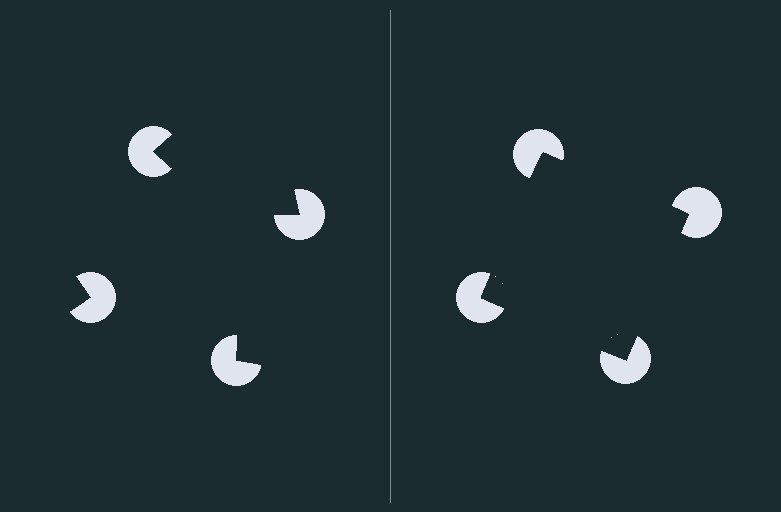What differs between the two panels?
The pac-man discs are positioned identically on both sides; only the wedge orientations differ. On the right they align to a square; on the left they are misaligned.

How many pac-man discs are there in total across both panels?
8 — 4 on each side.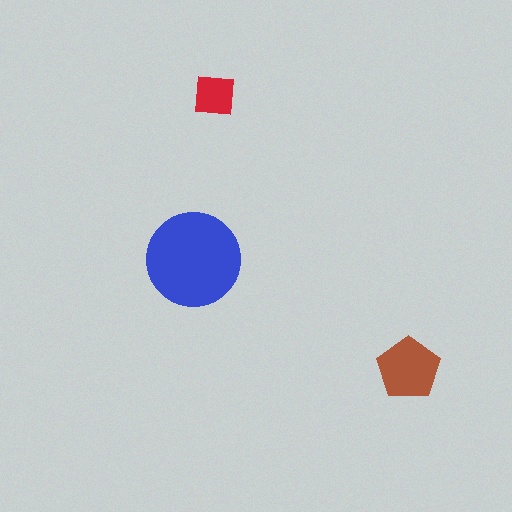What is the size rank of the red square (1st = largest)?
3rd.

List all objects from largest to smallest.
The blue circle, the brown pentagon, the red square.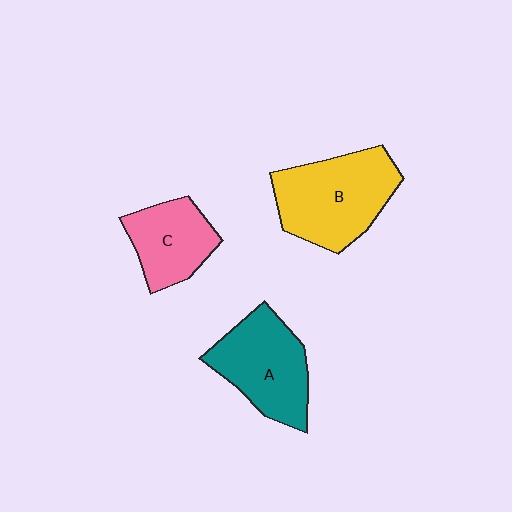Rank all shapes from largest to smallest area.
From largest to smallest: B (yellow), A (teal), C (pink).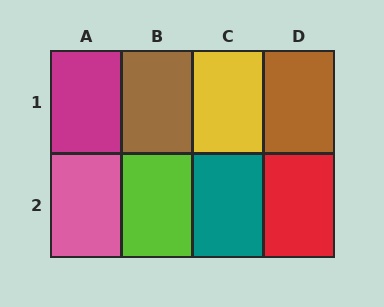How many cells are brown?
2 cells are brown.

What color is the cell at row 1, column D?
Brown.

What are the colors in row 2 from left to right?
Pink, lime, teal, red.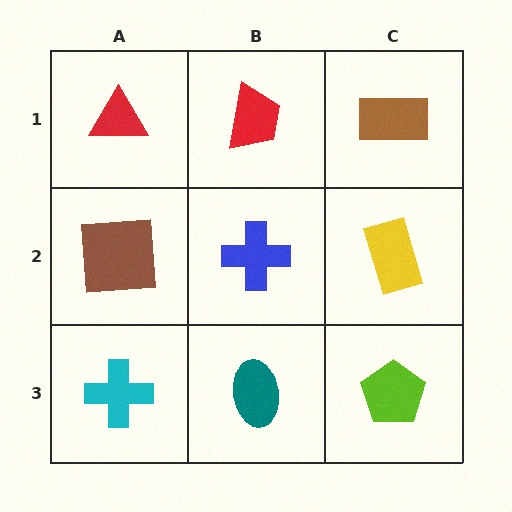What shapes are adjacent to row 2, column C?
A brown rectangle (row 1, column C), a lime pentagon (row 3, column C), a blue cross (row 2, column B).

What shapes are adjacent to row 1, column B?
A blue cross (row 2, column B), a red triangle (row 1, column A), a brown rectangle (row 1, column C).